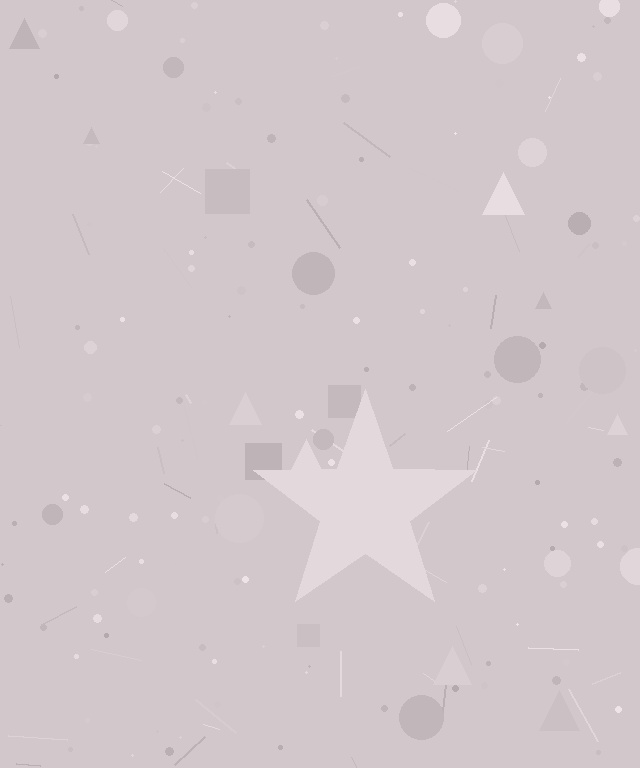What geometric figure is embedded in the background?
A star is embedded in the background.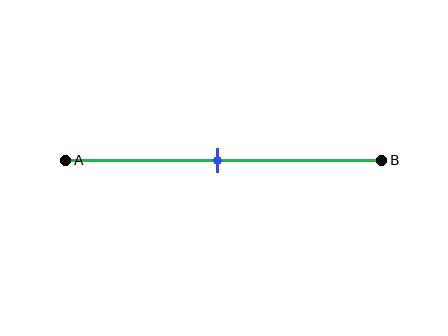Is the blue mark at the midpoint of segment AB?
Yes, the mark is approximately at the midpoint.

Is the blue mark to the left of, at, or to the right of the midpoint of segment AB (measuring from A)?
The blue mark is approximately at the midpoint of segment AB.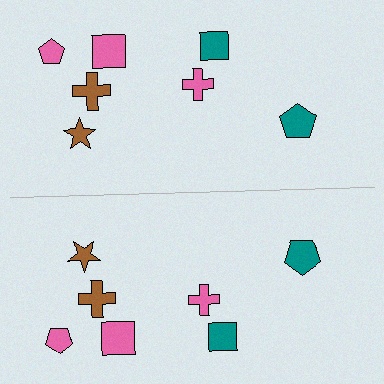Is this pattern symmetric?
Yes, this pattern has bilateral (reflection) symmetry.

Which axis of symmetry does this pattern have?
The pattern has a horizontal axis of symmetry running through the center of the image.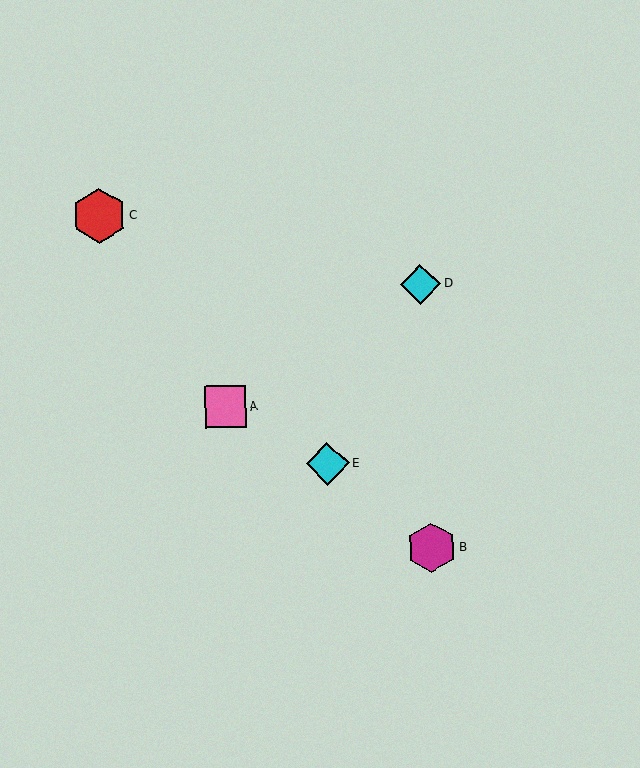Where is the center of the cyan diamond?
The center of the cyan diamond is at (327, 464).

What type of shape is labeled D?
Shape D is a cyan diamond.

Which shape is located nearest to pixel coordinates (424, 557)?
The magenta hexagon (labeled B) at (431, 548) is nearest to that location.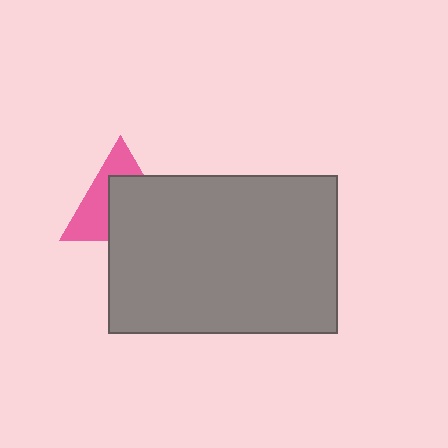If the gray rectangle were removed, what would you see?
You would see the complete pink triangle.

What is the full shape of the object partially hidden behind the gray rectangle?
The partially hidden object is a pink triangle.